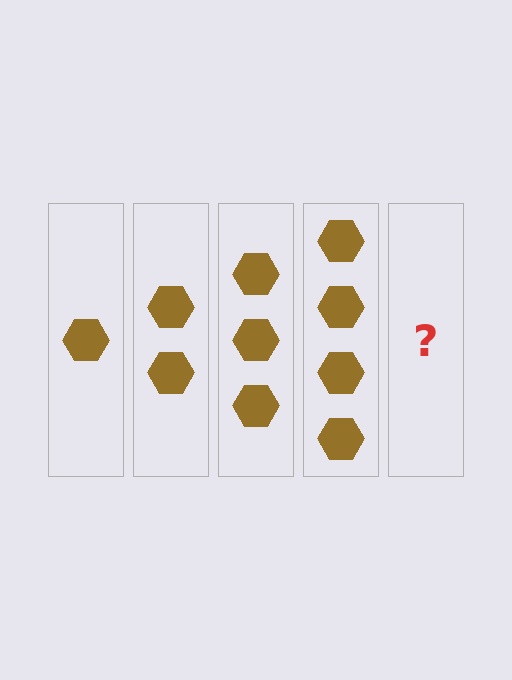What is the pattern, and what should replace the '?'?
The pattern is that each step adds one more hexagon. The '?' should be 5 hexagons.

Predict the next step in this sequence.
The next step is 5 hexagons.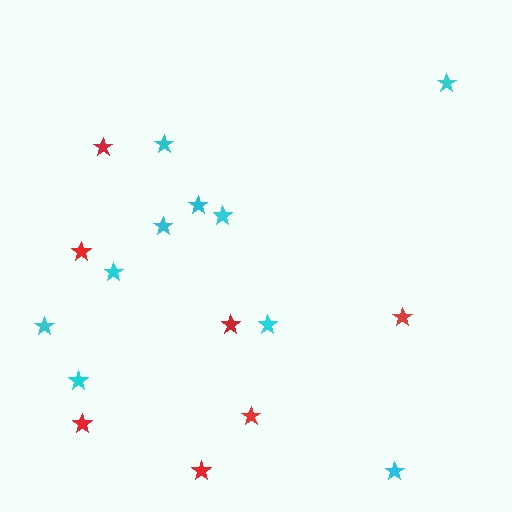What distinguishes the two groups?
There are 2 groups: one group of red stars (7) and one group of cyan stars (10).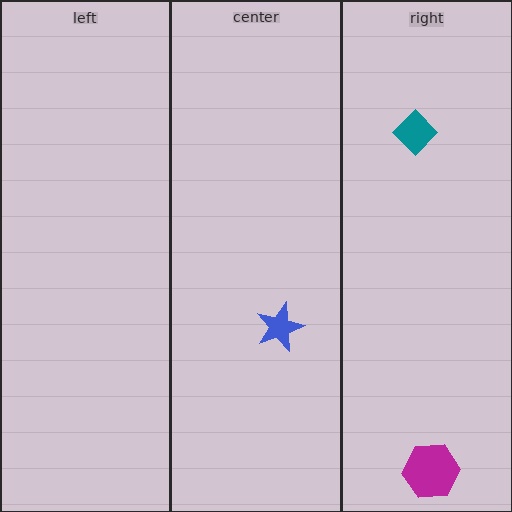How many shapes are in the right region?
2.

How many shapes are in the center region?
1.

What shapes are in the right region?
The teal diamond, the magenta hexagon.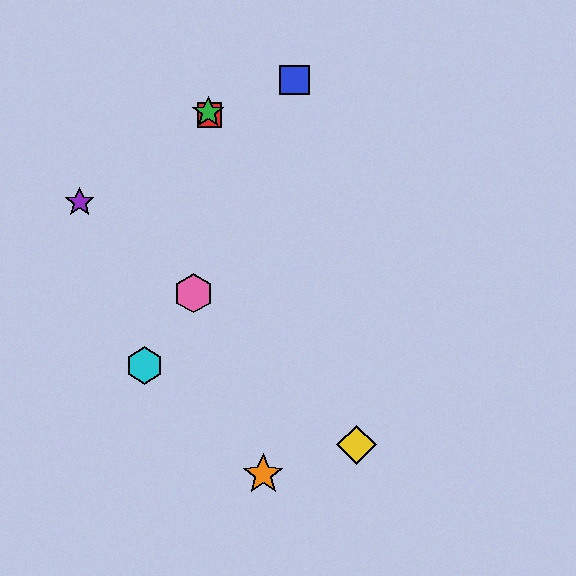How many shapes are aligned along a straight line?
3 shapes (the red square, the green star, the yellow diamond) are aligned along a straight line.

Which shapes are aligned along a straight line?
The red square, the green star, the yellow diamond are aligned along a straight line.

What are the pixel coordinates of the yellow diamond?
The yellow diamond is at (356, 445).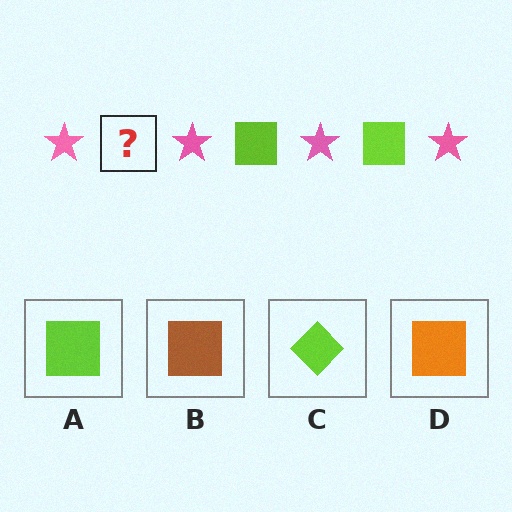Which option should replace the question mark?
Option A.